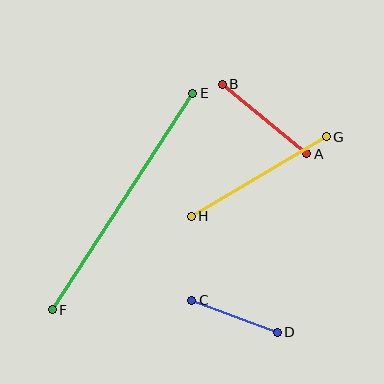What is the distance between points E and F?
The distance is approximately 258 pixels.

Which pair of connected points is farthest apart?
Points E and F are farthest apart.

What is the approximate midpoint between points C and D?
The midpoint is at approximately (234, 316) pixels.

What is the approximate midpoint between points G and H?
The midpoint is at approximately (259, 177) pixels.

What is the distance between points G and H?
The distance is approximately 157 pixels.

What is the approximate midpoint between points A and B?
The midpoint is at approximately (264, 119) pixels.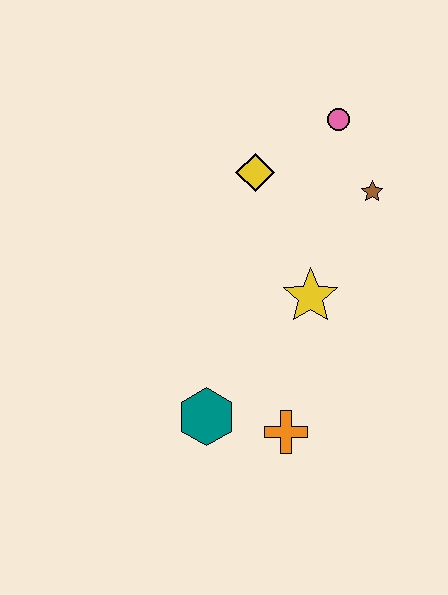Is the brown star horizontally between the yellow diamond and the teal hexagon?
No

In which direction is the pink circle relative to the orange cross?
The pink circle is above the orange cross.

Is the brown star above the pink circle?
No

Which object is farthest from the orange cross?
The pink circle is farthest from the orange cross.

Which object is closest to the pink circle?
The brown star is closest to the pink circle.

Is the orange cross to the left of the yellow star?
Yes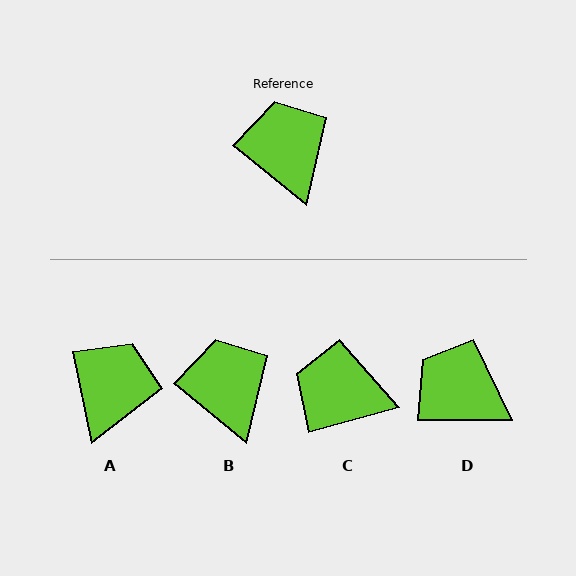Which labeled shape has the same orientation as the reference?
B.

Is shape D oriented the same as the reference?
No, it is off by about 39 degrees.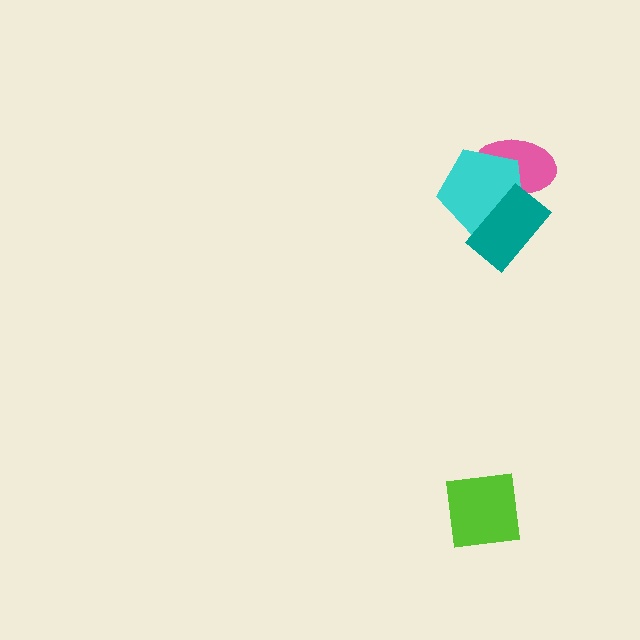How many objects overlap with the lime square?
0 objects overlap with the lime square.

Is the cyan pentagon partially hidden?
Yes, it is partially covered by another shape.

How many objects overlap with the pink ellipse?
2 objects overlap with the pink ellipse.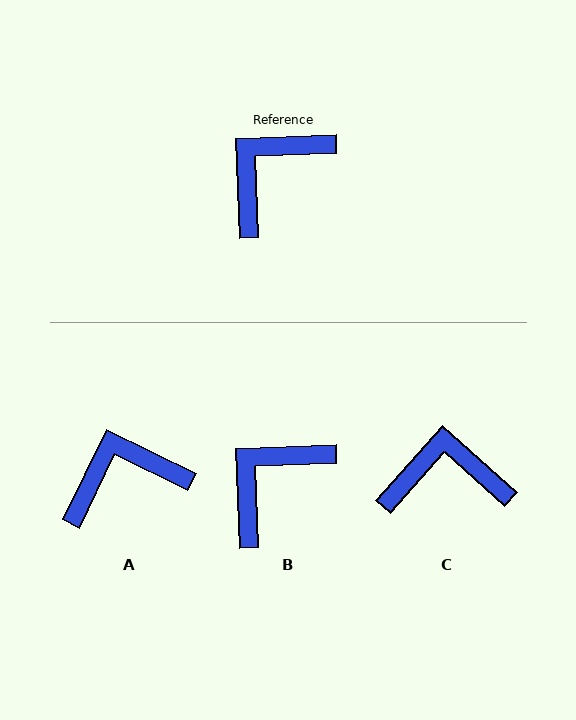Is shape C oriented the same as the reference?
No, it is off by about 44 degrees.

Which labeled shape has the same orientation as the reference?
B.